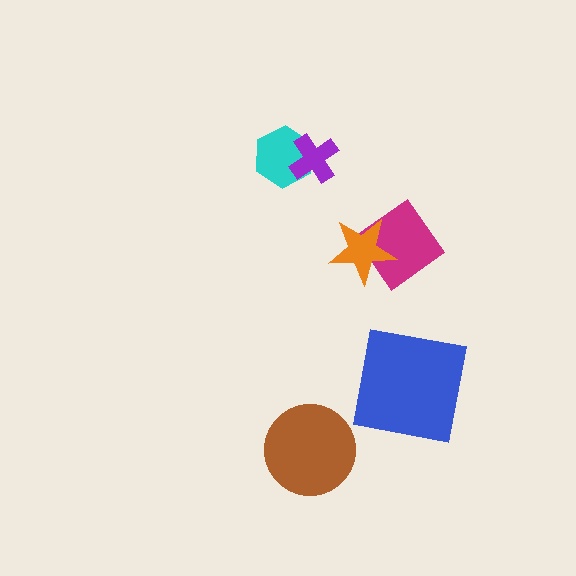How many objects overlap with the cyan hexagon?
1 object overlaps with the cyan hexagon.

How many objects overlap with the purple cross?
1 object overlaps with the purple cross.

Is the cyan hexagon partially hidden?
Yes, it is partially covered by another shape.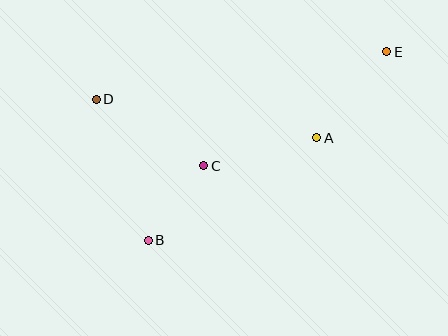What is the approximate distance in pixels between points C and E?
The distance between C and E is approximately 215 pixels.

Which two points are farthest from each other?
Points B and E are farthest from each other.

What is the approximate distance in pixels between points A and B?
The distance between A and B is approximately 197 pixels.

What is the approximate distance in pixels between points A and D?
The distance between A and D is approximately 224 pixels.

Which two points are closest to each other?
Points B and C are closest to each other.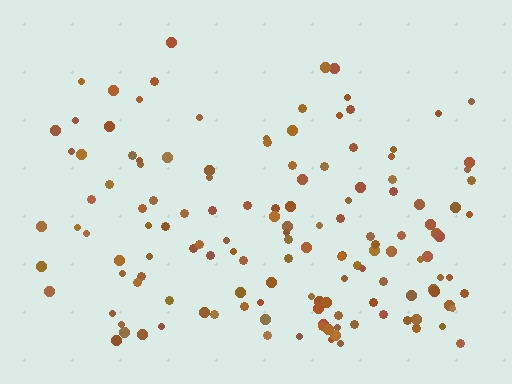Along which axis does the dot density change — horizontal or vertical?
Vertical.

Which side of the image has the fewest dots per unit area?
The top.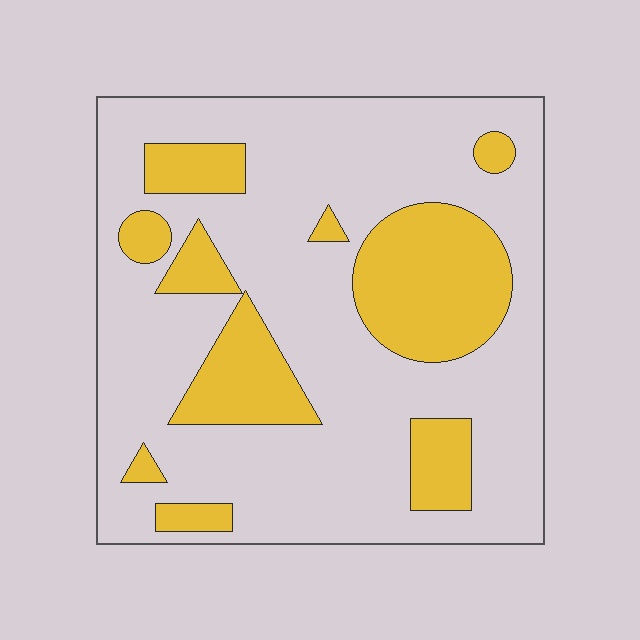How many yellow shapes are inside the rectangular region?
10.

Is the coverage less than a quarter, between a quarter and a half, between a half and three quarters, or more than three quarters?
Between a quarter and a half.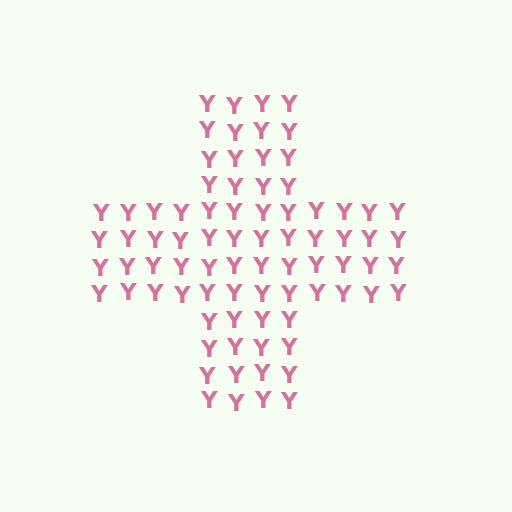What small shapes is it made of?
It is made of small letter Y's.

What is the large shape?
The large shape is a cross.